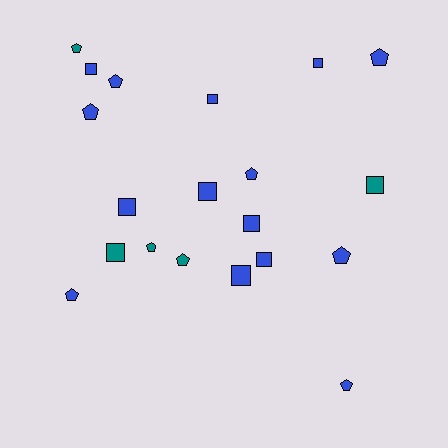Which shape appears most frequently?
Square, with 10 objects.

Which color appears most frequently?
Blue, with 15 objects.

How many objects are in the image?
There are 20 objects.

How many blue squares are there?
There are 8 blue squares.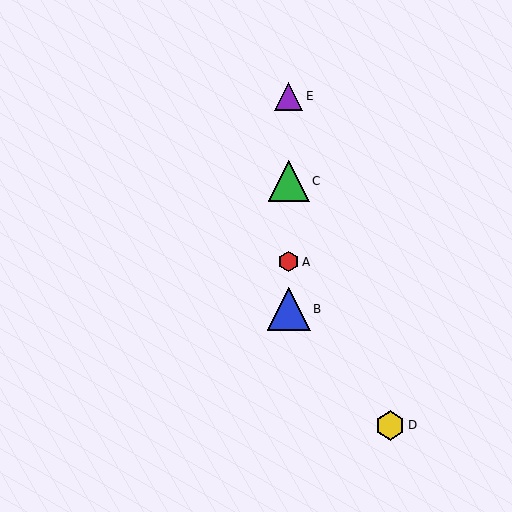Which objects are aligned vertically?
Objects A, B, C, E are aligned vertically.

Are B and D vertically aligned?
No, B is at x≈289 and D is at x≈390.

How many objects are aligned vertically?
4 objects (A, B, C, E) are aligned vertically.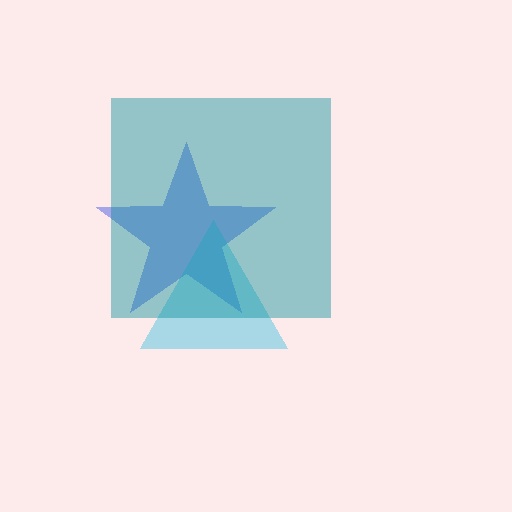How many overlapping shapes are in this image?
There are 3 overlapping shapes in the image.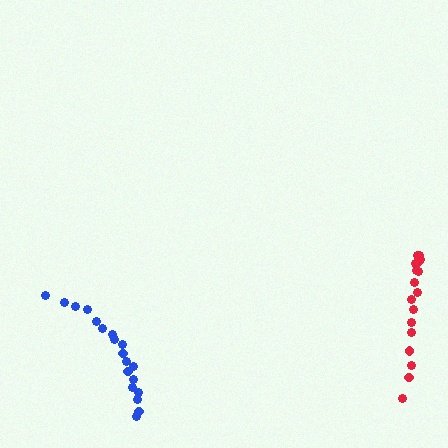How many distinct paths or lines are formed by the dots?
There are 2 distinct paths.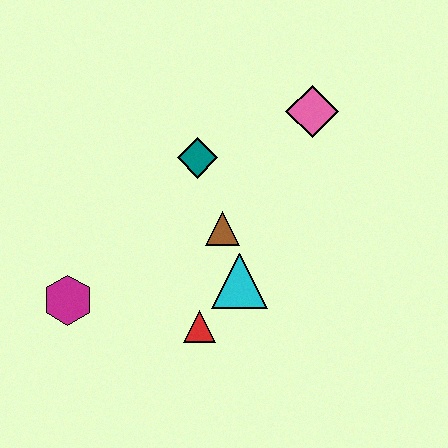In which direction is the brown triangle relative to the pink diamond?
The brown triangle is below the pink diamond.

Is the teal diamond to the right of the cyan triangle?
No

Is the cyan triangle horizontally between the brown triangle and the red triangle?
No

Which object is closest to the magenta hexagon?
The red triangle is closest to the magenta hexagon.